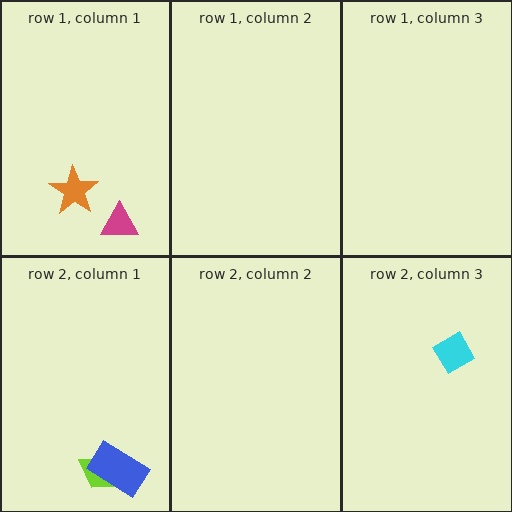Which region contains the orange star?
The row 1, column 1 region.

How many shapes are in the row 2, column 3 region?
1.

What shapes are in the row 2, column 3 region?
The cyan diamond.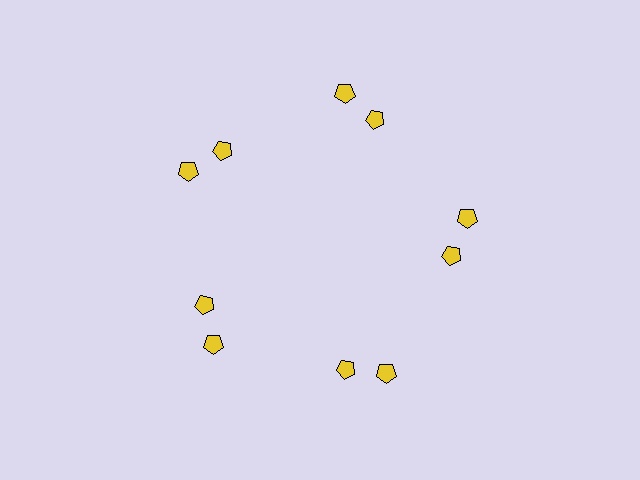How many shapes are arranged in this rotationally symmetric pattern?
There are 10 shapes, arranged in 5 groups of 2.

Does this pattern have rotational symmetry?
Yes, this pattern has 5-fold rotational symmetry. It looks the same after rotating 72 degrees around the center.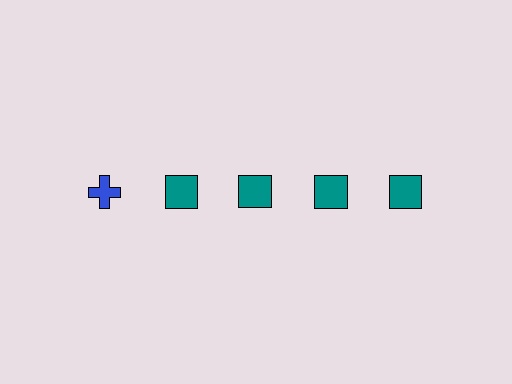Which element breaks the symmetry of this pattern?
The blue cross in the top row, leftmost column breaks the symmetry. All other shapes are teal squares.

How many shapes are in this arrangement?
There are 5 shapes arranged in a grid pattern.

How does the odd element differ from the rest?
It differs in both color (blue instead of teal) and shape (cross instead of square).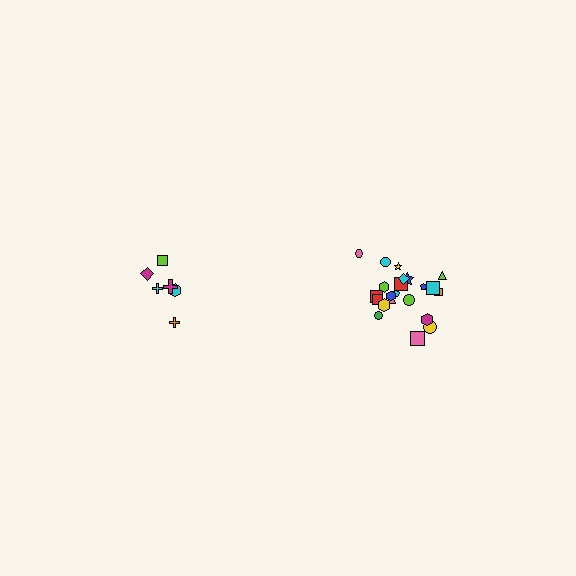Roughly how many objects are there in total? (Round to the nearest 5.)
Roughly 30 objects in total.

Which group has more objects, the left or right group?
The right group.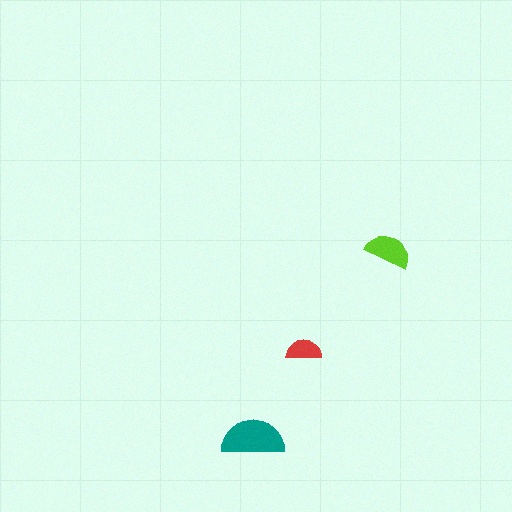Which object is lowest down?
The teal semicircle is bottommost.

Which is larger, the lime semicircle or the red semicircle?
The lime one.